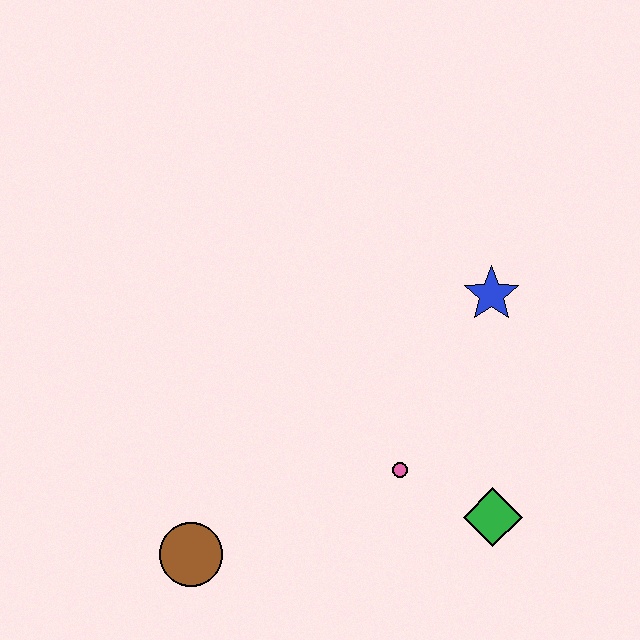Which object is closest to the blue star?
The pink circle is closest to the blue star.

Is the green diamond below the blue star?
Yes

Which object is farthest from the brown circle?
The blue star is farthest from the brown circle.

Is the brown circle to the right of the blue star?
No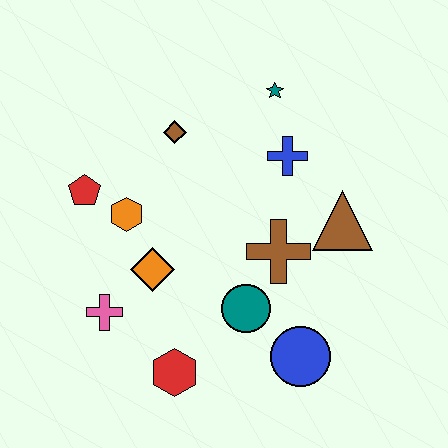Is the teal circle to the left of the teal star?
Yes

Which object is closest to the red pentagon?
The orange hexagon is closest to the red pentagon.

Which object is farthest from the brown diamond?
The blue circle is farthest from the brown diamond.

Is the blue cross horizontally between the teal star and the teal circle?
No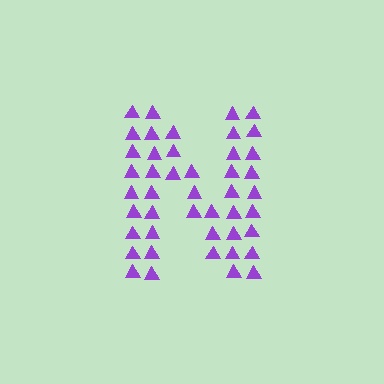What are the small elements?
The small elements are triangles.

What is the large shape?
The large shape is the letter N.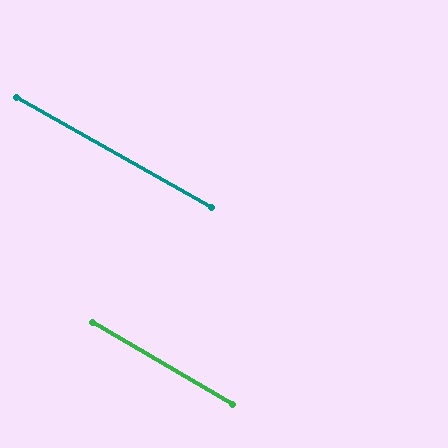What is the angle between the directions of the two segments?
Approximately 1 degree.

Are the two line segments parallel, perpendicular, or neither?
Parallel — their directions differ by only 1.2°.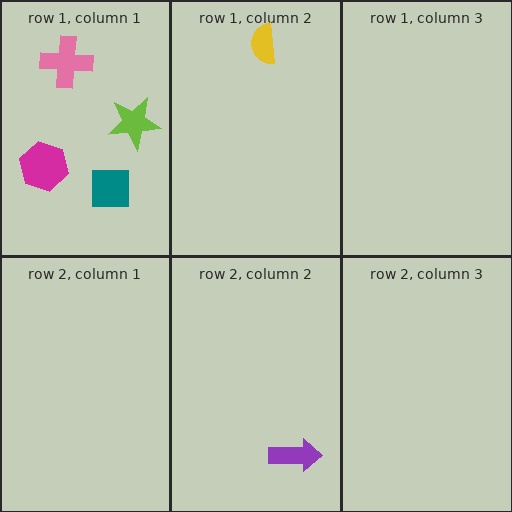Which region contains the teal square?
The row 1, column 1 region.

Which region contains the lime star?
The row 1, column 1 region.